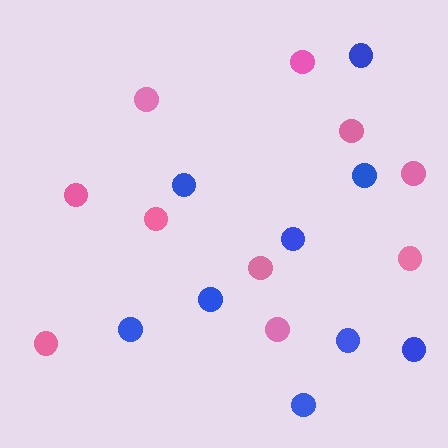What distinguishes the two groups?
There are 2 groups: one group of blue circles (9) and one group of pink circles (10).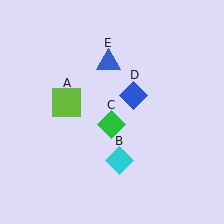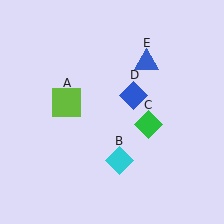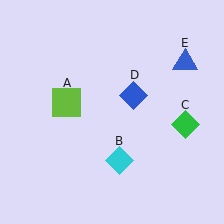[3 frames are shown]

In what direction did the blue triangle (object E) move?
The blue triangle (object E) moved right.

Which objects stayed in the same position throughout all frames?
Lime square (object A) and cyan diamond (object B) and blue diamond (object D) remained stationary.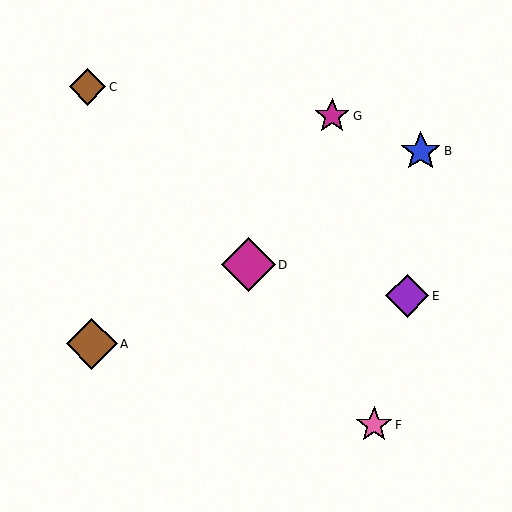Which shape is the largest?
The magenta diamond (labeled D) is the largest.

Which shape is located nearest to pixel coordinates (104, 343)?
The brown diamond (labeled A) at (92, 344) is nearest to that location.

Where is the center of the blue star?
The center of the blue star is at (421, 151).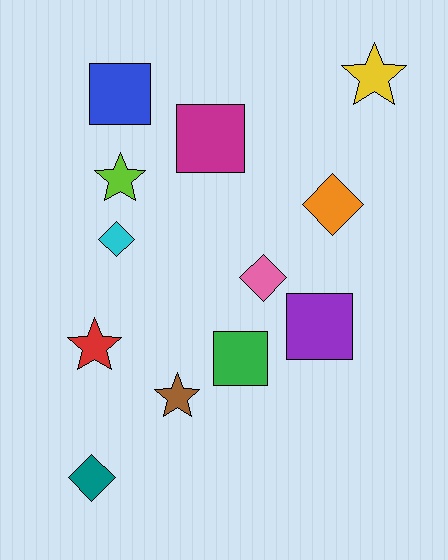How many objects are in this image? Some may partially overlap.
There are 12 objects.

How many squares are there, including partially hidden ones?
There are 4 squares.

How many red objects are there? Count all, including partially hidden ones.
There is 1 red object.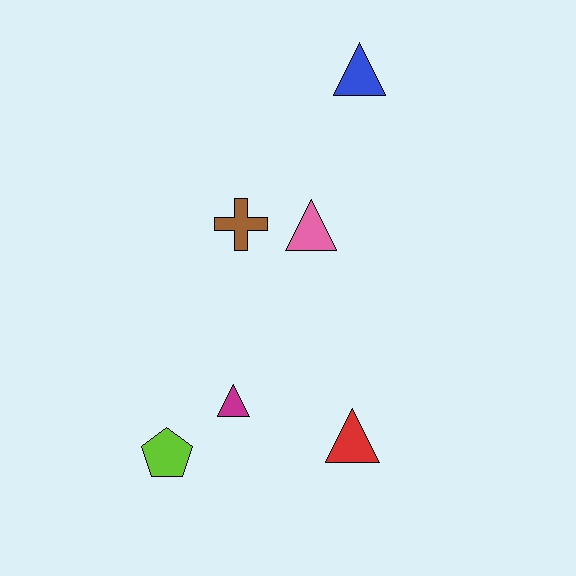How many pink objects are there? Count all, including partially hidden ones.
There is 1 pink object.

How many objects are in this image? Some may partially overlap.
There are 6 objects.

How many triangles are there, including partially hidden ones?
There are 4 triangles.